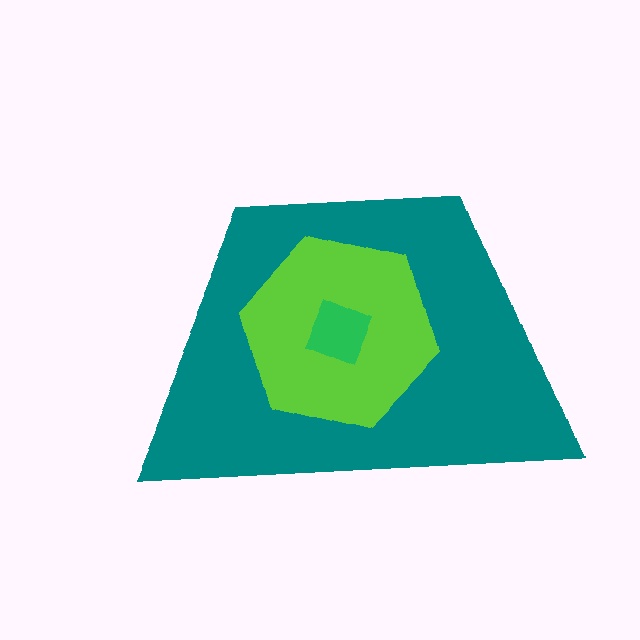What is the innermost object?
The green square.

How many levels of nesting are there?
3.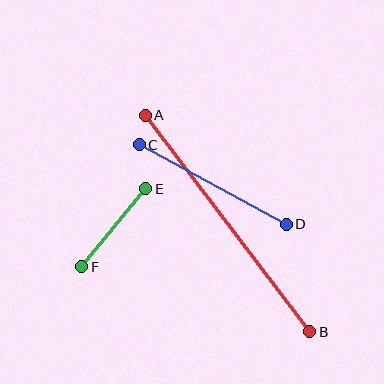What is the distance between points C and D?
The distance is approximately 167 pixels.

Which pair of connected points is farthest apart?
Points A and B are farthest apart.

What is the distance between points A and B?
The distance is approximately 272 pixels.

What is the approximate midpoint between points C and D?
The midpoint is at approximately (213, 185) pixels.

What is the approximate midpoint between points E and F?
The midpoint is at approximately (114, 228) pixels.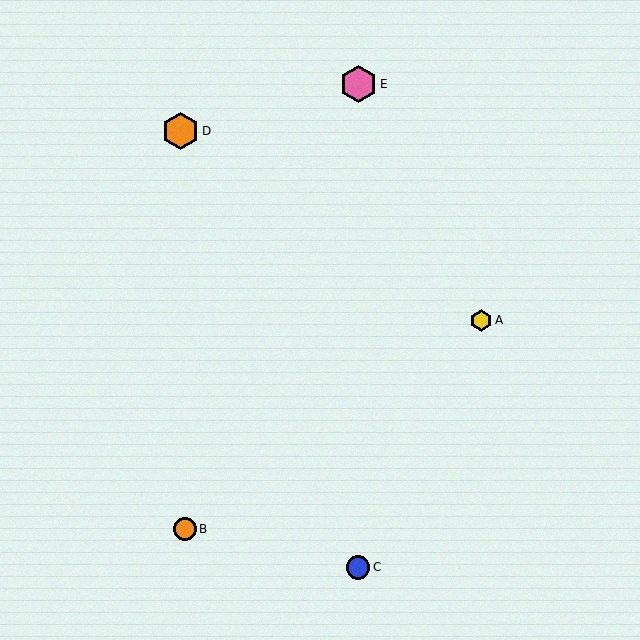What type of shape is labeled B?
Shape B is an orange circle.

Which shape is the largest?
The pink hexagon (labeled E) is the largest.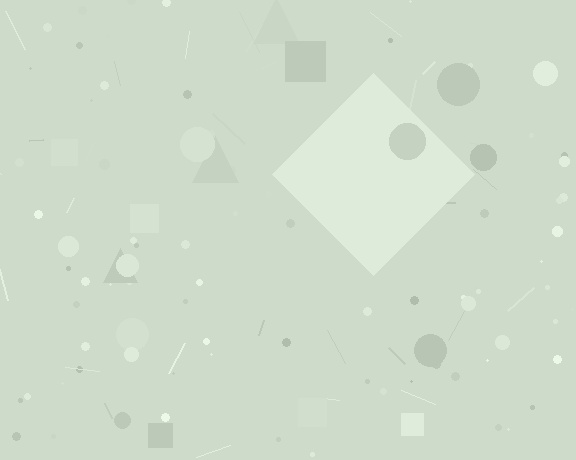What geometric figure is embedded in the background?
A diamond is embedded in the background.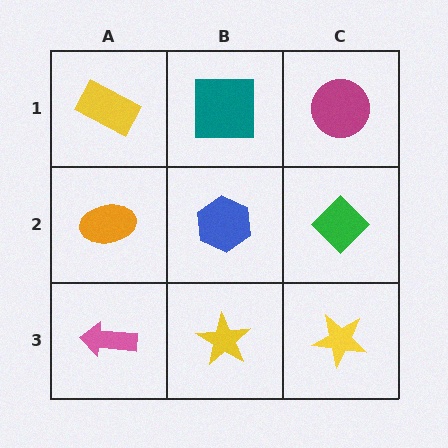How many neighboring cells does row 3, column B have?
3.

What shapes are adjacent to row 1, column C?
A green diamond (row 2, column C), a teal square (row 1, column B).